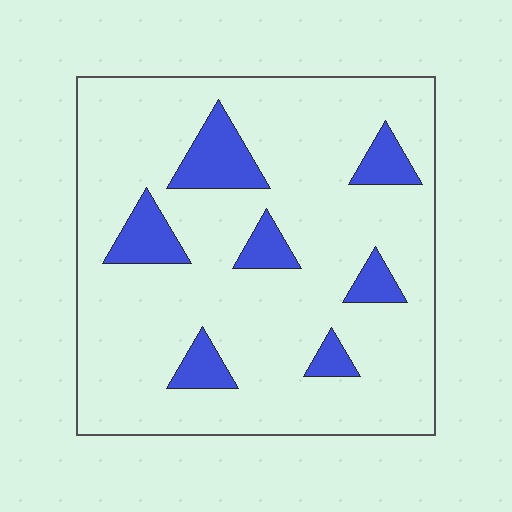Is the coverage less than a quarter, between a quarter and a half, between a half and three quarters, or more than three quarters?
Less than a quarter.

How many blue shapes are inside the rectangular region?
7.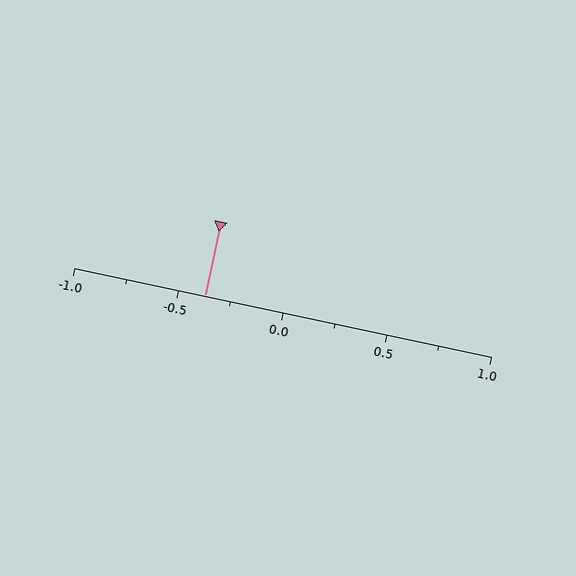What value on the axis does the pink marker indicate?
The marker indicates approximately -0.38.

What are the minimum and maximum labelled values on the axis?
The axis runs from -1.0 to 1.0.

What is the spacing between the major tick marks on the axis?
The major ticks are spaced 0.5 apart.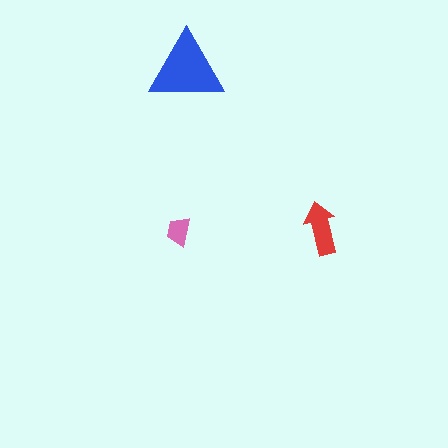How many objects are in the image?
There are 3 objects in the image.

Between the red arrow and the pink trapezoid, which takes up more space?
The red arrow.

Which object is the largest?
The blue triangle.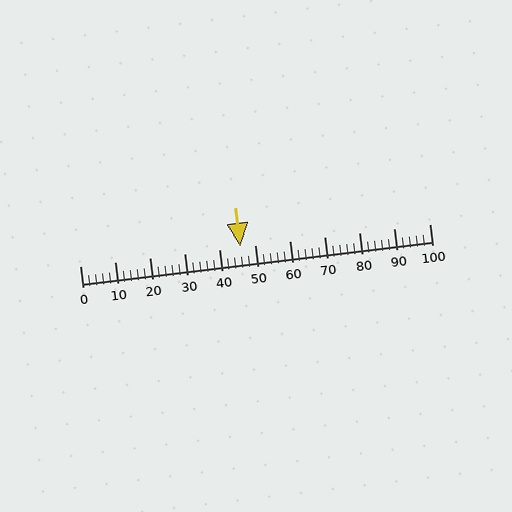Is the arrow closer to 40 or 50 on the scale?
The arrow is closer to 50.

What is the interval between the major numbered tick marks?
The major tick marks are spaced 10 units apart.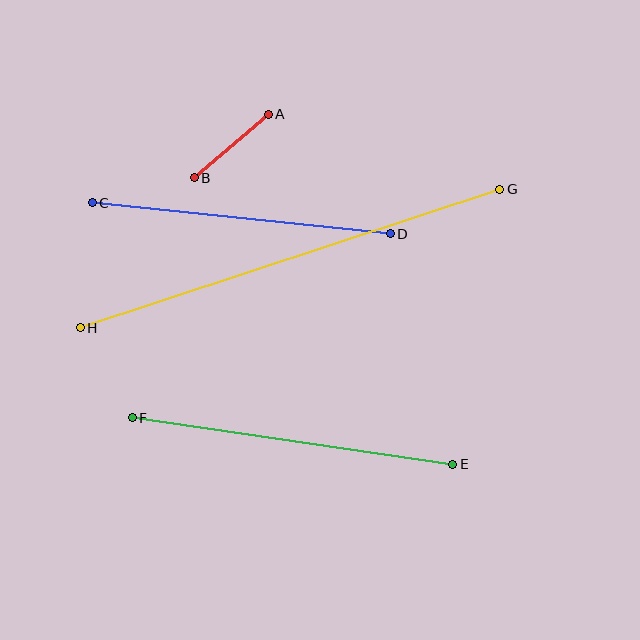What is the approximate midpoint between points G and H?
The midpoint is at approximately (290, 259) pixels.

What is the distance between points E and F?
The distance is approximately 324 pixels.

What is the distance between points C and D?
The distance is approximately 299 pixels.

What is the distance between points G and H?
The distance is approximately 442 pixels.